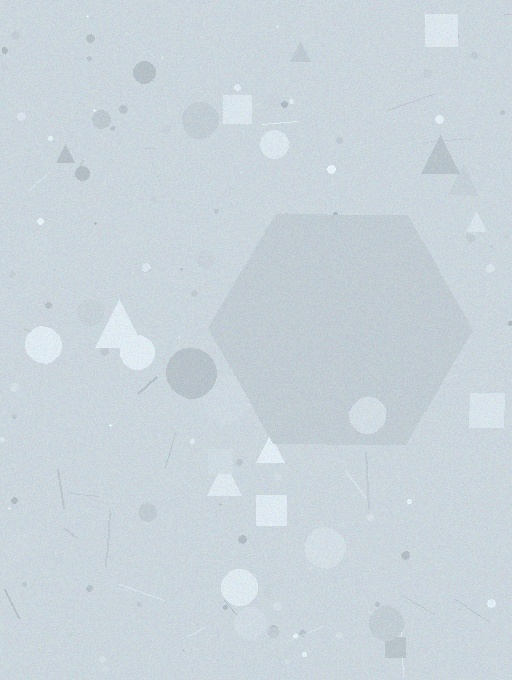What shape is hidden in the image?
A hexagon is hidden in the image.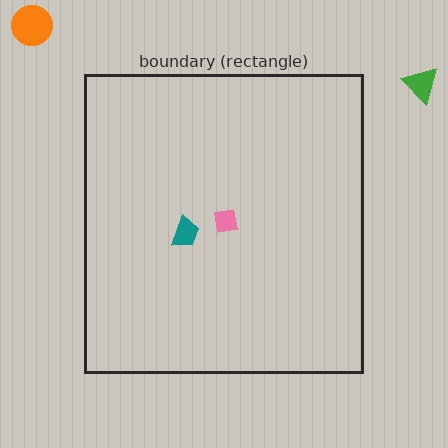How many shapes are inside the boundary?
2 inside, 2 outside.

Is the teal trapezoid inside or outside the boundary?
Inside.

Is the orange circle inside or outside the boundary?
Outside.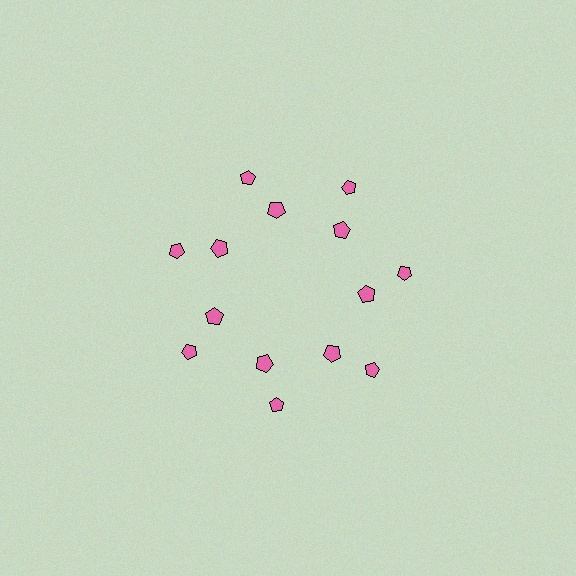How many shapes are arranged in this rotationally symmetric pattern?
There are 14 shapes, arranged in 7 groups of 2.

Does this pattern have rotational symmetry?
Yes, this pattern has 7-fold rotational symmetry. It looks the same after rotating 51 degrees around the center.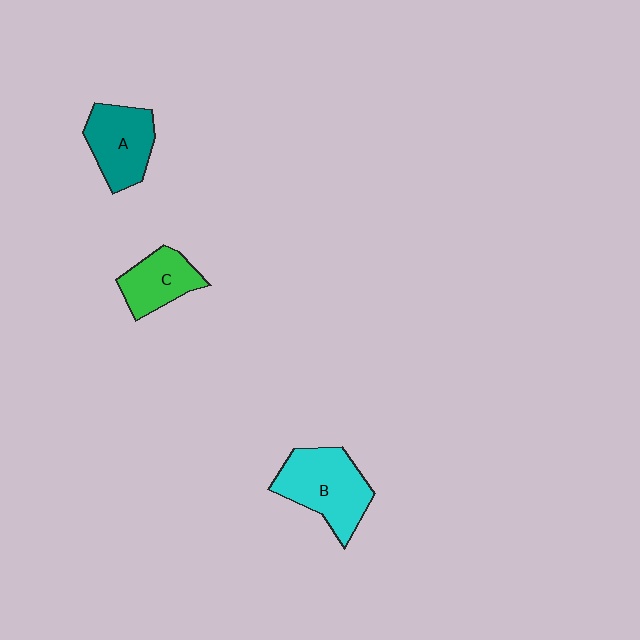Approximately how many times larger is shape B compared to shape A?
Approximately 1.3 times.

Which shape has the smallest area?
Shape C (green).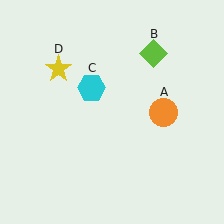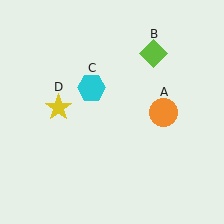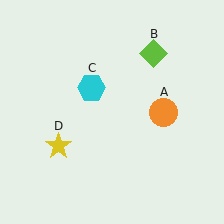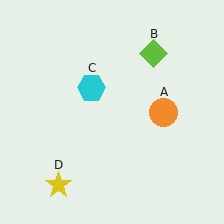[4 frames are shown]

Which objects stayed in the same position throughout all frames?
Orange circle (object A) and lime diamond (object B) and cyan hexagon (object C) remained stationary.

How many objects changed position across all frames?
1 object changed position: yellow star (object D).